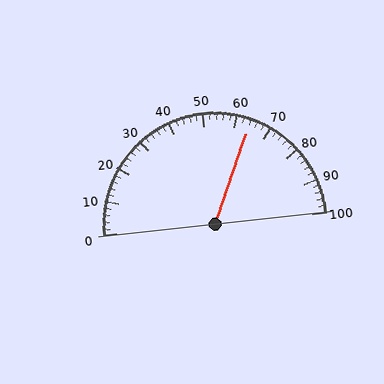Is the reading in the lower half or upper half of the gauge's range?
The reading is in the upper half of the range (0 to 100).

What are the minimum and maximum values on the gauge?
The gauge ranges from 0 to 100.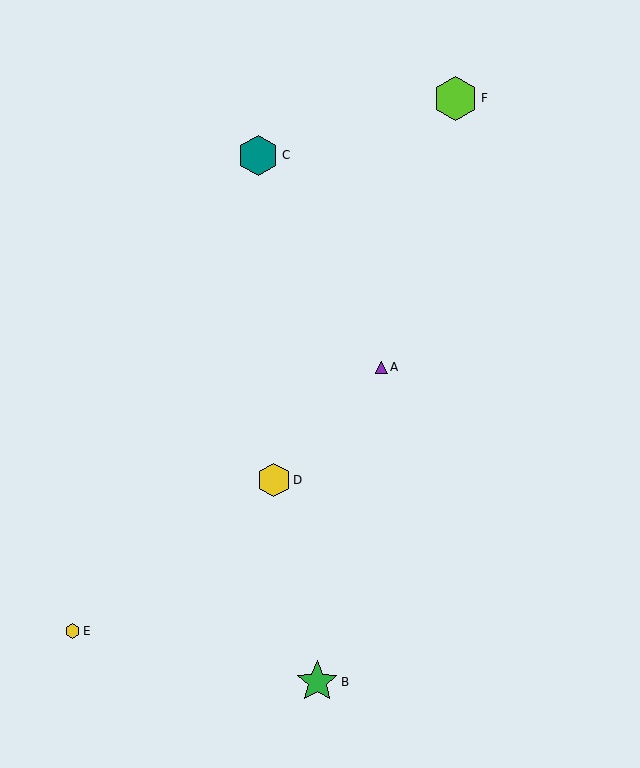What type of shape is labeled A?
Shape A is a purple triangle.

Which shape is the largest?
The lime hexagon (labeled F) is the largest.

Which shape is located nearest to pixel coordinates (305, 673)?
The green star (labeled B) at (317, 682) is nearest to that location.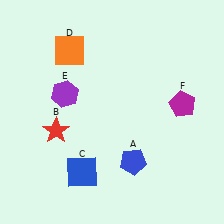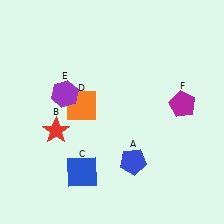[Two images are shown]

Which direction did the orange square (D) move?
The orange square (D) moved down.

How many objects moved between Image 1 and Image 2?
1 object moved between the two images.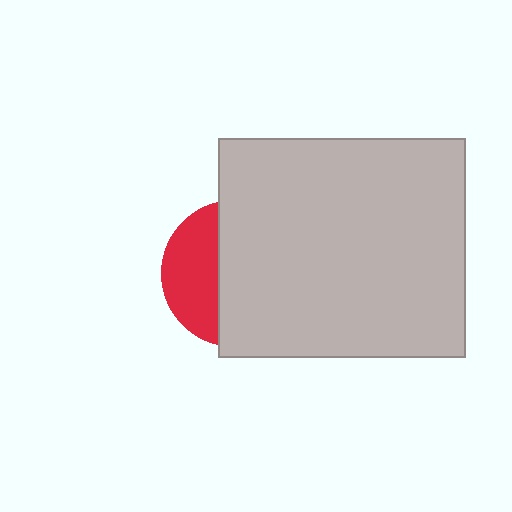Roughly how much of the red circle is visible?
A small part of it is visible (roughly 35%).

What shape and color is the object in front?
The object in front is a light gray rectangle.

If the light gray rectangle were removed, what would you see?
You would see the complete red circle.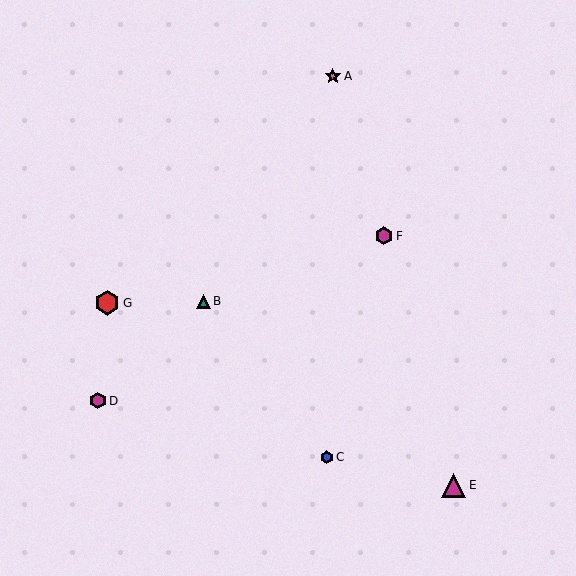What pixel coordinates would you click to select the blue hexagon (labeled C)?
Click at (327, 457) to select the blue hexagon C.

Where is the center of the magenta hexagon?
The center of the magenta hexagon is at (98, 401).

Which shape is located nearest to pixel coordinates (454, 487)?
The magenta triangle (labeled E) at (454, 485) is nearest to that location.